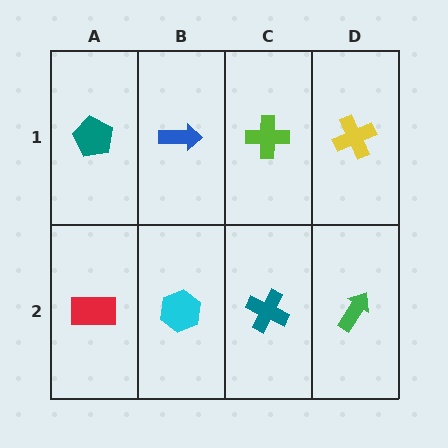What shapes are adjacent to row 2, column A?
A teal pentagon (row 1, column A), a cyan hexagon (row 2, column B).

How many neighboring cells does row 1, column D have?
2.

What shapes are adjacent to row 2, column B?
A blue arrow (row 1, column B), a red rectangle (row 2, column A), a teal cross (row 2, column C).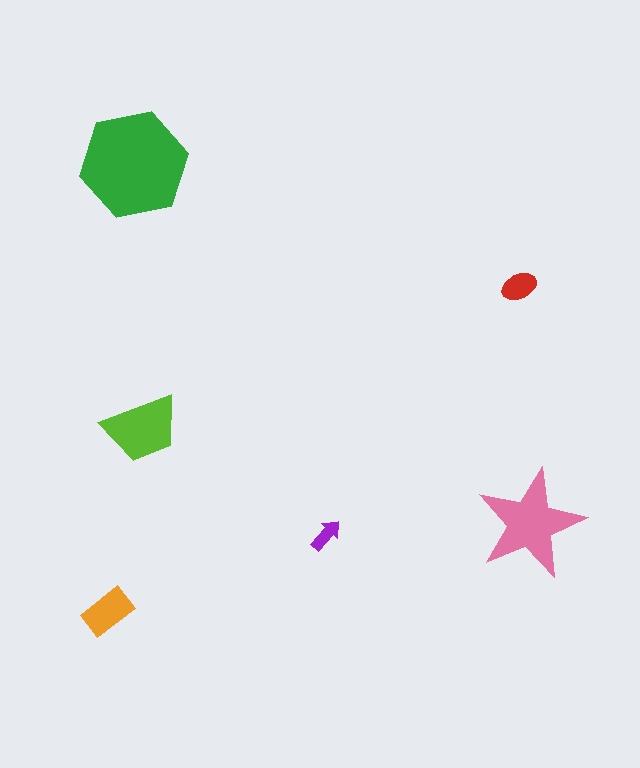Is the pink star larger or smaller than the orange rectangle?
Larger.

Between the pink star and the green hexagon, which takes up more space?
The green hexagon.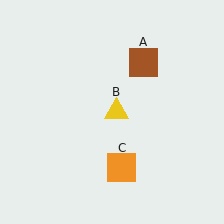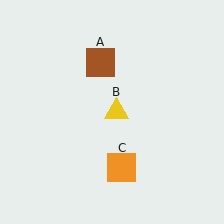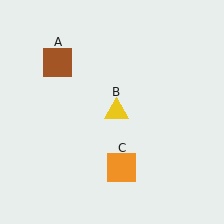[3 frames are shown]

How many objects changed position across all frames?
1 object changed position: brown square (object A).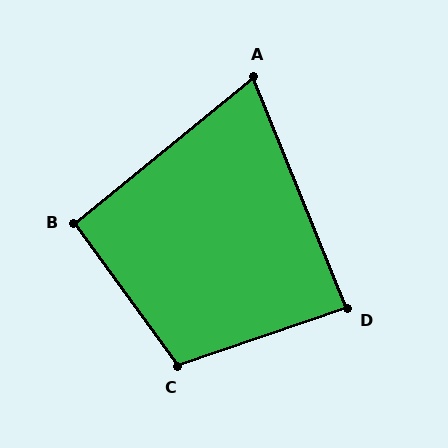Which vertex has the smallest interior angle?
A, at approximately 73 degrees.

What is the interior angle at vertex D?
Approximately 87 degrees (approximately right).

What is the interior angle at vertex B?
Approximately 93 degrees (approximately right).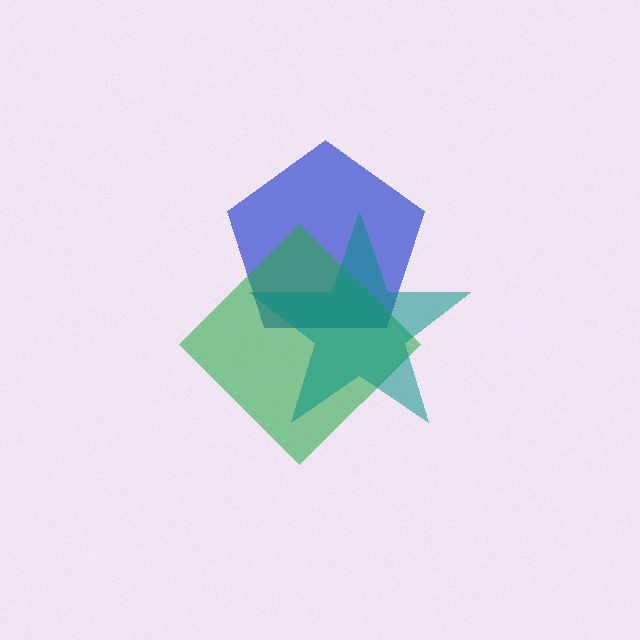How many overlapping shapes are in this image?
There are 3 overlapping shapes in the image.